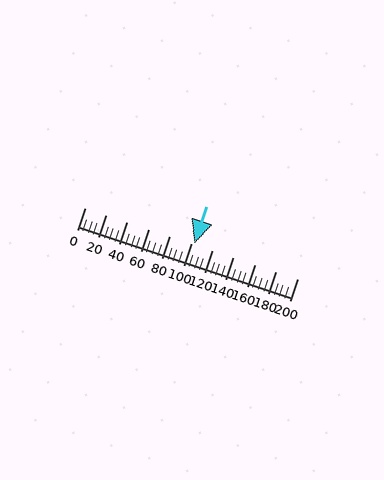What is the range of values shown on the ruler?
The ruler shows values from 0 to 200.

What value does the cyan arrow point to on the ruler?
The cyan arrow points to approximately 103.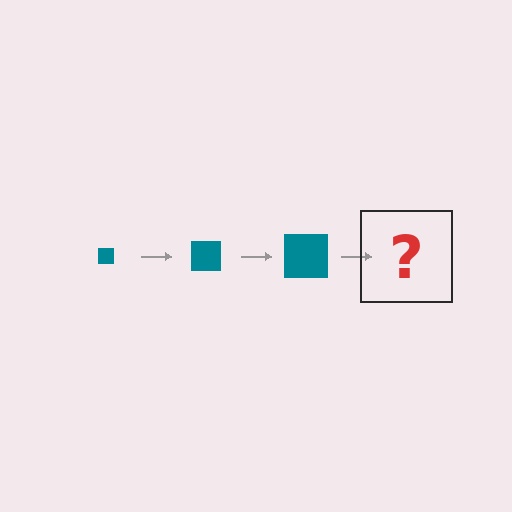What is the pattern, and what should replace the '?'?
The pattern is that the square gets progressively larger each step. The '?' should be a teal square, larger than the previous one.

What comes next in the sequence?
The next element should be a teal square, larger than the previous one.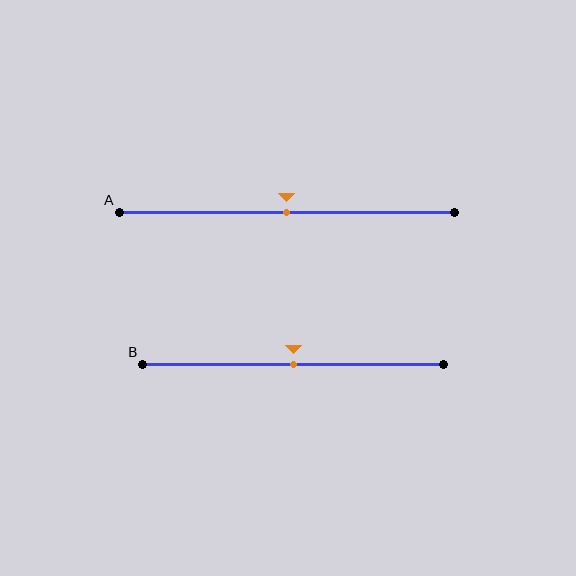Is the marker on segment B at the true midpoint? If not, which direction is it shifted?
Yes, the marker on segment B is at the true midpoint.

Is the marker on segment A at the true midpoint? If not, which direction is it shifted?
Yes, the marker on segment A is at the true midpoint.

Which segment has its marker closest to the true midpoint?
Segment A has its marker closest to the true midpoint.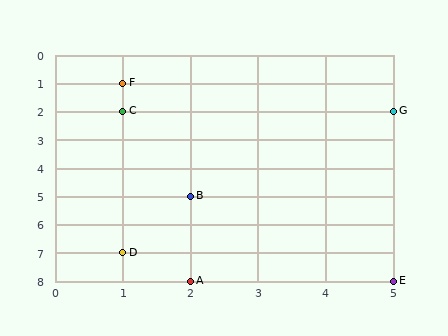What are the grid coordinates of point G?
Point G is at grid coordinates (5, 2).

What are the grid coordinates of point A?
Point A is at grid coordinates (2, 8).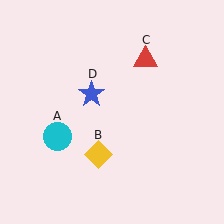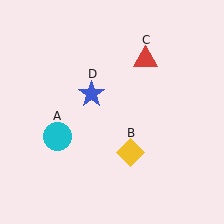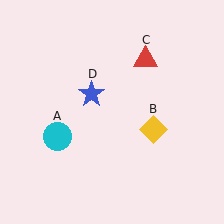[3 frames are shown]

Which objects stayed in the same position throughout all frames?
Cyan circle (object A) and red triangle (object C) and blue star (object D) remained stationary.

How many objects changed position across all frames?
1 object changed position: yellow diamond (object B).